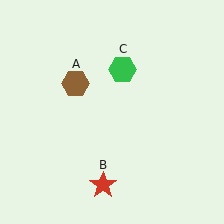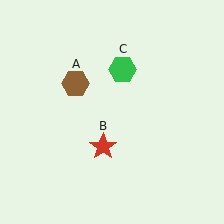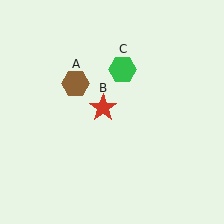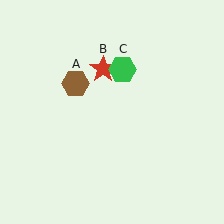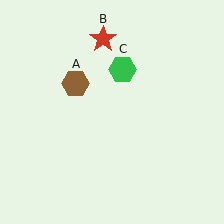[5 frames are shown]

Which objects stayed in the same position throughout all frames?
Brown hexagon (object A) and green hexagon (object C) remained stationary.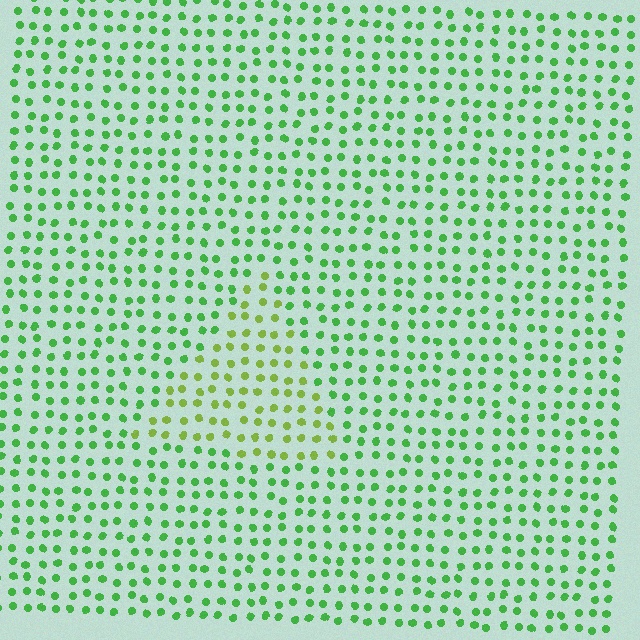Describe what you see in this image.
The image is filled with small green elements in a uniform arrangement. A triangle-shaped region is visible where the elements are tinted to a slightly different hue, forming a subtle color boundary.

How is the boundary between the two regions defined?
The boundary is defined purely by a slight shift in hue (about 34 degrees). Spacing, size, and orientation are identical on both sides.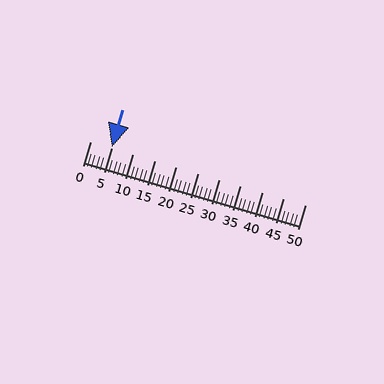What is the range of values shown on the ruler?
The ruler shows values from 0 to 50.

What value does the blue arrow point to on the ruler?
The blue arrow points to approximately 5.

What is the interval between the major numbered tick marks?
The major tick marks are spaced 5 units apart.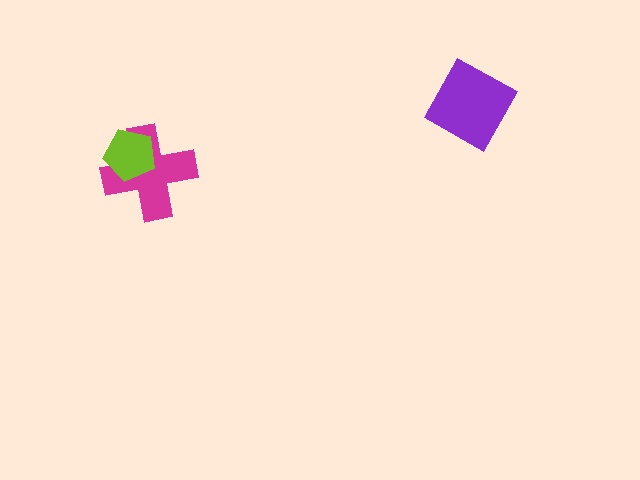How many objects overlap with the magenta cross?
1 object overlaps with the magenta cross.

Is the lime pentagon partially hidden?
No, no other shape covers it.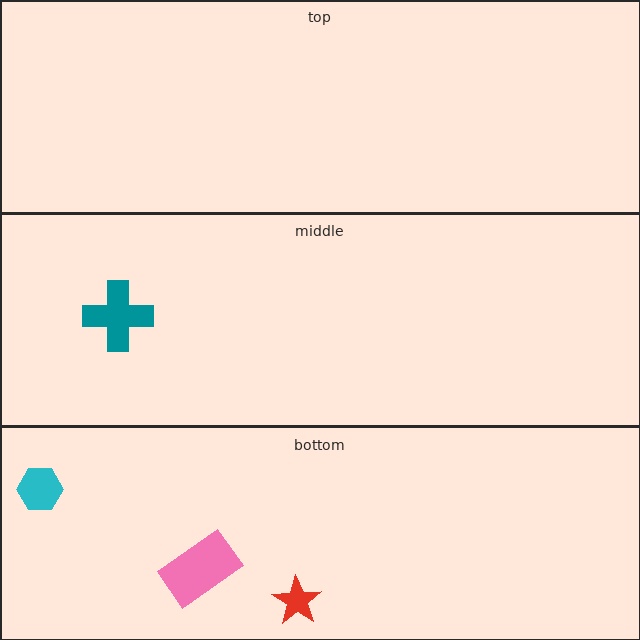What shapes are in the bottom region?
The cyan hexagon, the pink rectangle, the red star.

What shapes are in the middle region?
The teal cross.